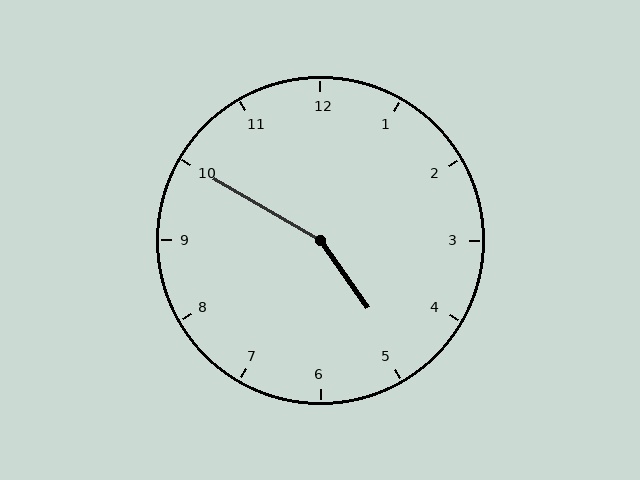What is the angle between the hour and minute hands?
Approximately 155 degrees.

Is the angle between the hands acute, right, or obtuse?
It is obtuse.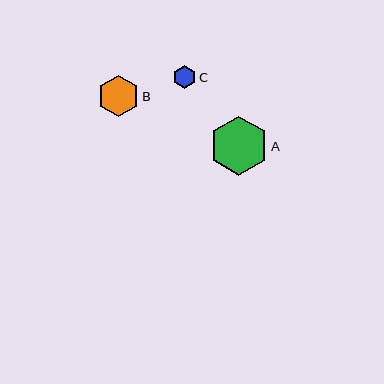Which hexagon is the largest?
Hexagon A is the largest with a size of approximately 59 pixels.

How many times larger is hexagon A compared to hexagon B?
Hexagon A is approximately 1.4 times the size of hexagon B.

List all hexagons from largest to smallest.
From largest to smallest: A, B, C.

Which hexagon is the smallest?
Hexagon C is the smallest with a size of approximately 22 pixels.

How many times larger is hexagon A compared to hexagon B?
Hexagon A is approximately 1.4 times the size of hexagon B.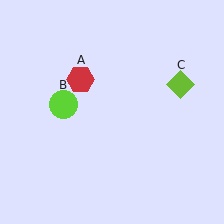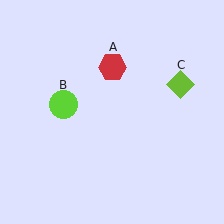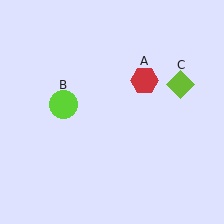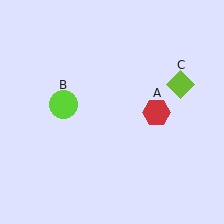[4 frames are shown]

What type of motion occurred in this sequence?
The red hexagon (object A) rotated clockwise around the center of the scene.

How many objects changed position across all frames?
1 object changed position: red hexagon (object A).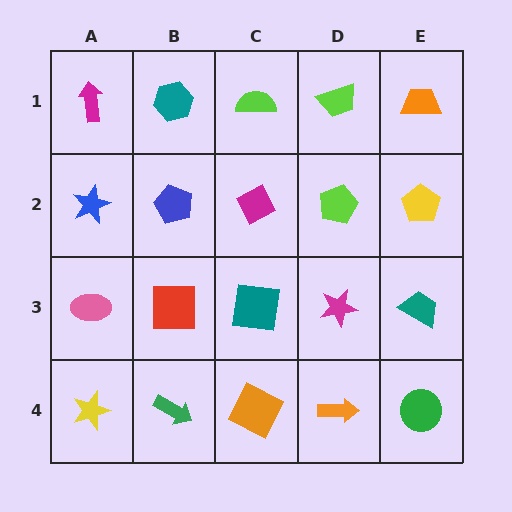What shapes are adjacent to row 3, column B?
A blue pentagon (row 2, column B), a green arrow (row 4, column B), a pink ellipse (row 3, column A), a teal square (row 3, column C).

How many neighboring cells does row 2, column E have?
3.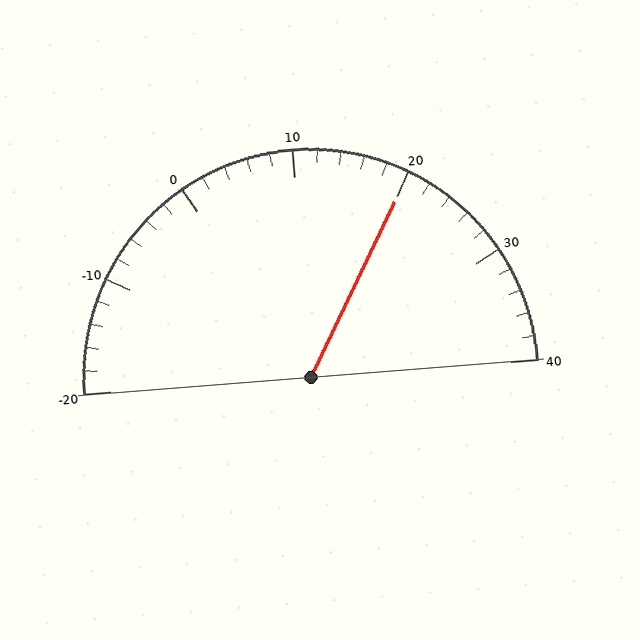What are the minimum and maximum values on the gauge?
The gauge ranges from -20 to 40.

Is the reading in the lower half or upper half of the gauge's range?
The reading is in the upper half of the range (-20 to 40).